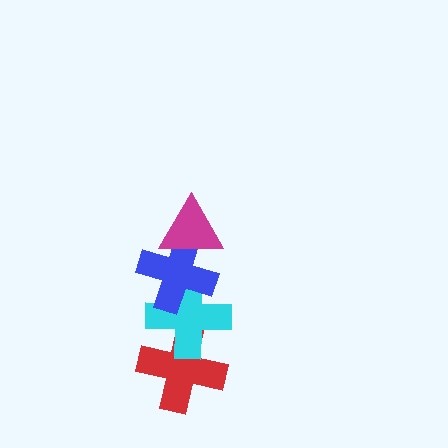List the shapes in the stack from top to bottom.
From top to bottom: the magenta triangle, the blue cross, the cyan cross, the red cross.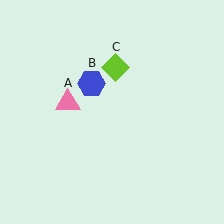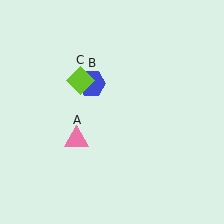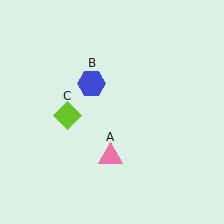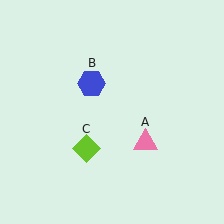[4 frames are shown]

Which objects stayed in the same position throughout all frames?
Blue hexagon (object B) remained stationary.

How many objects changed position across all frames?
2 objects changed position: pink triangle (object A), lime diamond (object C).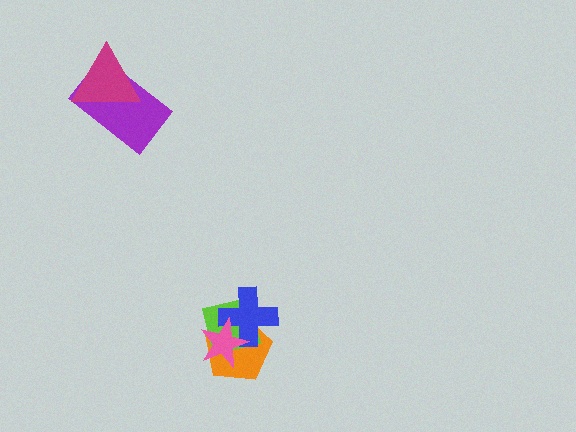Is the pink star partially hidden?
No, no other shape covers it.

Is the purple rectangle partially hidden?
Yes, it is partially covered by another shape.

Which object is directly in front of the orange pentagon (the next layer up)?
The lime square is directly in front of the orange pentagon.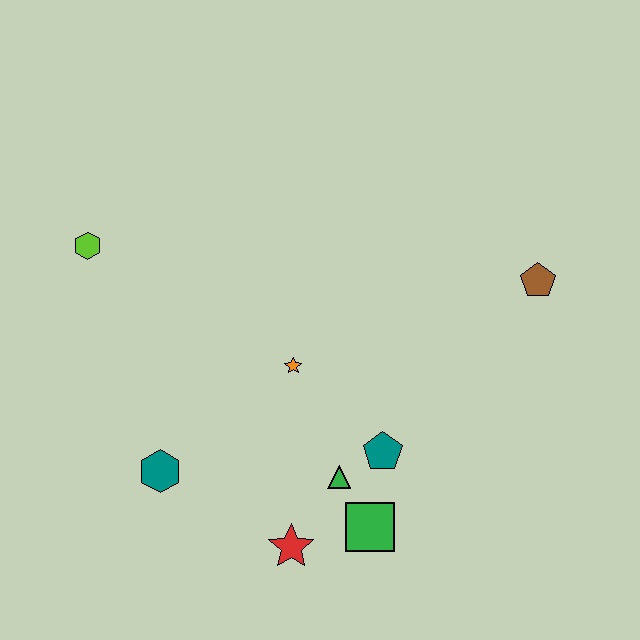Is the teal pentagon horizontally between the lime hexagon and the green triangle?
No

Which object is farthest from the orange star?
The brown pentagon is farthest from the orange star.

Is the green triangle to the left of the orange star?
No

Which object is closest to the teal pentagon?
The green triangle is closest to the teal pentagon.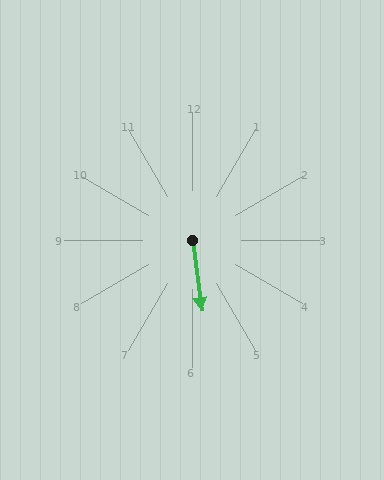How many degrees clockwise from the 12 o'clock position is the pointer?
Approximately 172 degrees.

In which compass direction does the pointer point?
South.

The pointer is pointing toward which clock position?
Roughly 6 o'clock.